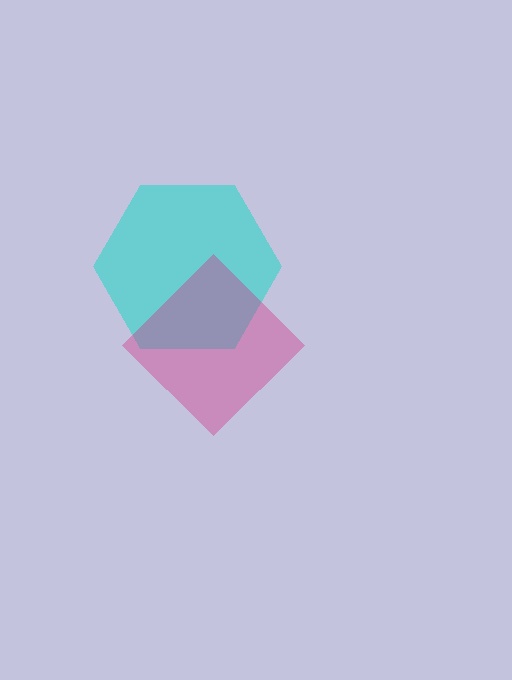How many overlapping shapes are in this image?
There are 2 overlapping shapes in the image.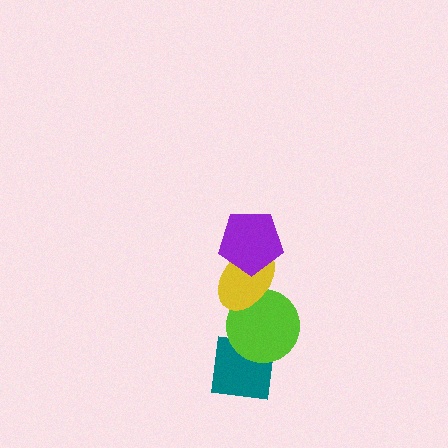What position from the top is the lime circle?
The lime circle is 3rd from the top.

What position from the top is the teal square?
The teal square is 4th from the top.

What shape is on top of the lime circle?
The yellow ellipse is on top of the lime circle.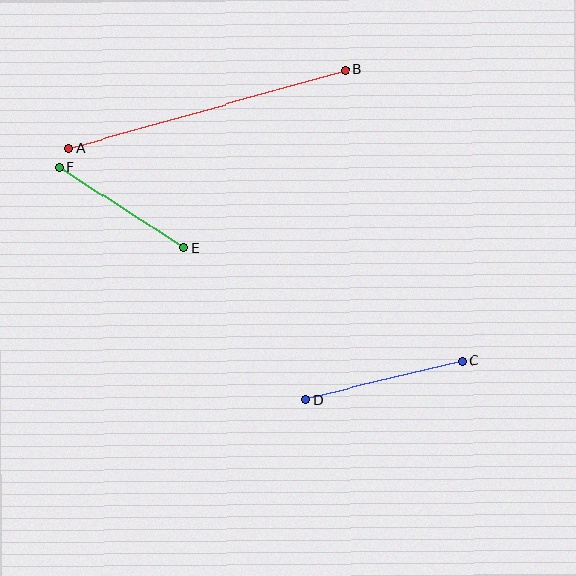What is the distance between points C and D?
The distance is approximately 161 pixels.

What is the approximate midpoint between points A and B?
The midpoint is at approximately (207, 109) pixels.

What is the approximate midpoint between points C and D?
The midpoint is at approximately (384, 380) pixels.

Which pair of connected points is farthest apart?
Points A and B are farthest apart.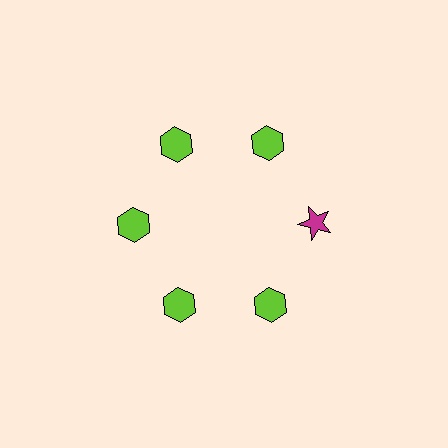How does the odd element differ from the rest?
It differs in both color (magenta instead of lime) and shape (star instead of hexagon).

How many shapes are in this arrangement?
There are 6 shapes arranged in a ring pattern.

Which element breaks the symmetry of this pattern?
The magenta star at roughly the 3 o'clock position breaks the symmetry. All other shapes are lime hexagons.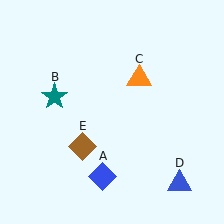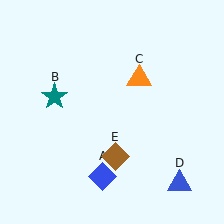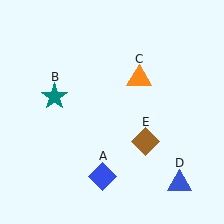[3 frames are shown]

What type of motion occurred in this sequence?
The brown diamond (object E) rotated counterclockwise around the center of the scene.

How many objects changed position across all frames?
1 object changed position: brown diamond (object E).